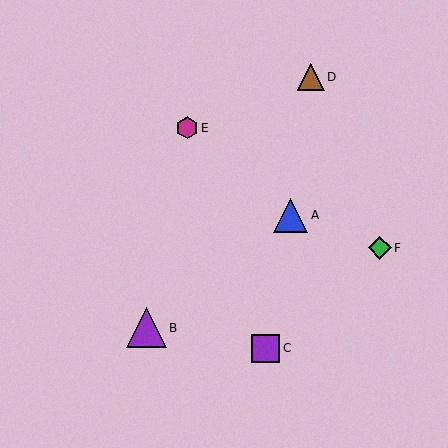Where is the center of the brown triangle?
The center of the brown triangle is at (311, 77).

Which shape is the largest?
The purple triangle (labeled B) is the largest.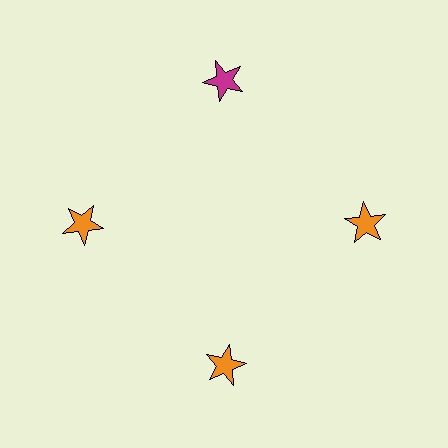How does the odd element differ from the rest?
It has a different color: magenta instead of orange.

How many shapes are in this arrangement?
There are 4 shapes arranged in a ring pattern.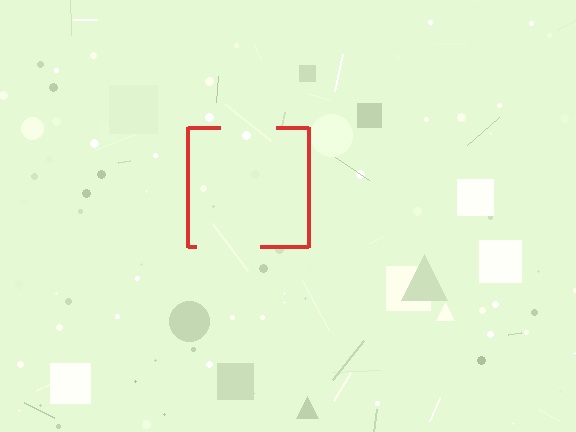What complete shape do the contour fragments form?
The contour fragments form a square.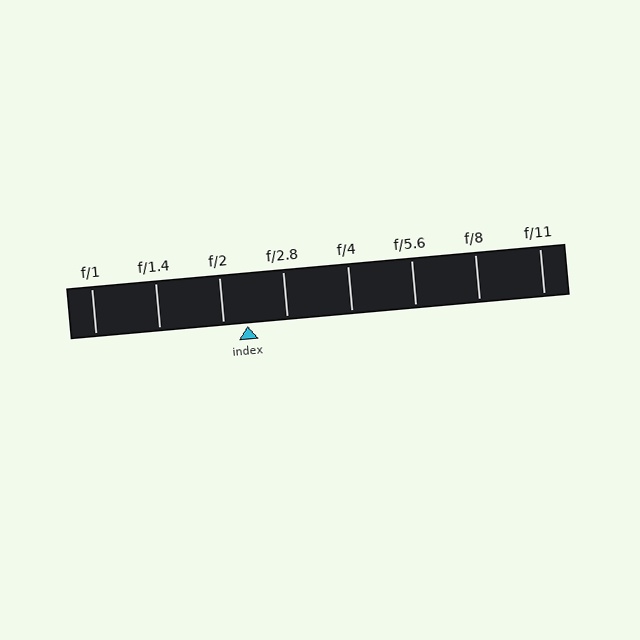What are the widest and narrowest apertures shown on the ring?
The widest aperture shown is f/1 and the narrowest is f/11.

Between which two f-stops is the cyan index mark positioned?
The index mark is between f/2 and f/2.8.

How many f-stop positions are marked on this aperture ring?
There are 8 f-stop positions marked.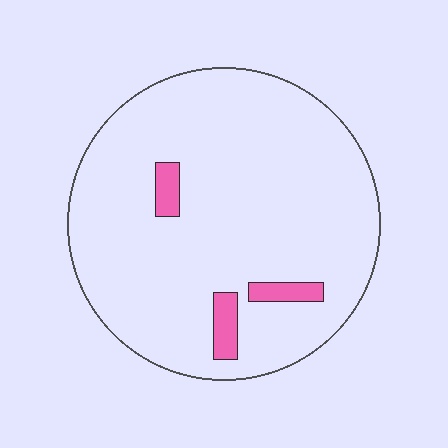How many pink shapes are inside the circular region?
3.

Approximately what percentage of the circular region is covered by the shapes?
Approximately 5%.